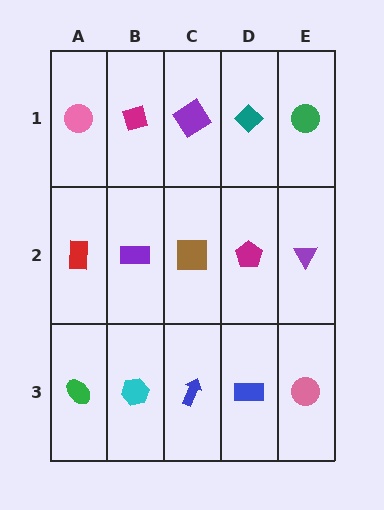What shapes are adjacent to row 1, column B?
A purple rectangle (row 2, column B), a pink circle (row 1, column A), a purple diamond (row 1, column C).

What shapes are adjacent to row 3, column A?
A red rectangle (row 2, column A), a cyan hexagon (row 3, column B).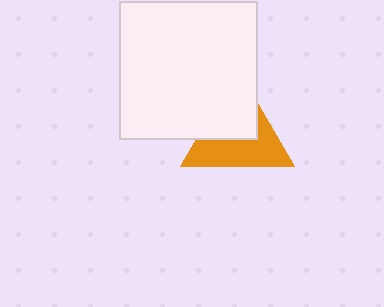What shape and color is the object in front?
The object in front is a white square.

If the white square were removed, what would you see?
You would see the complete orange triangle.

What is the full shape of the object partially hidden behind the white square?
The partially hidden object is an orange triangle.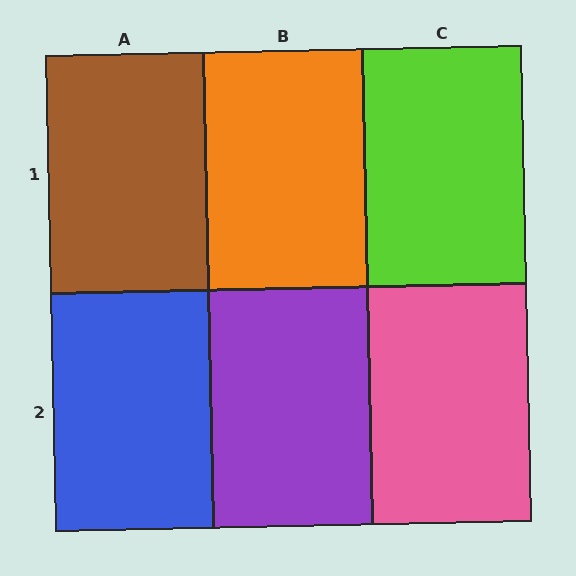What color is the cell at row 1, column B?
Orange.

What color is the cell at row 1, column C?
Lime.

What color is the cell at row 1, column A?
Brown.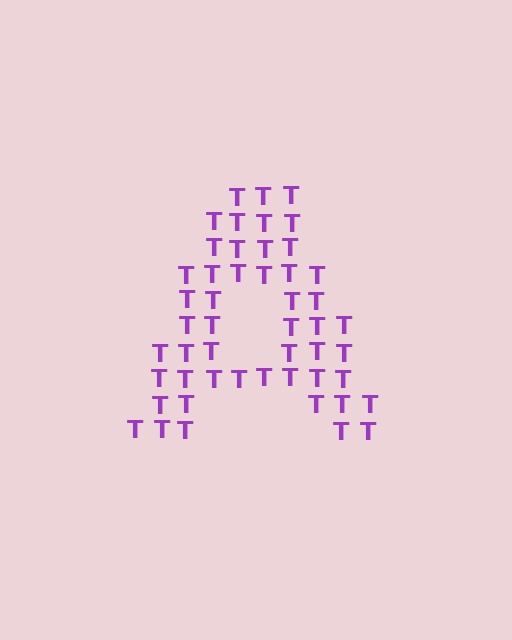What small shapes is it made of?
It is made of small letter T's.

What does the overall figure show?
The overall figure shows the letter A.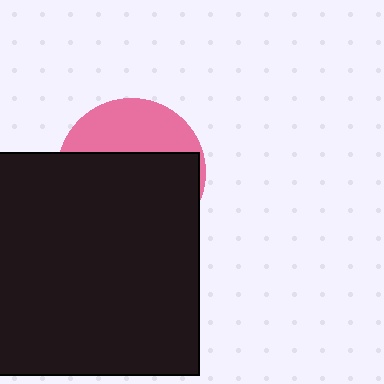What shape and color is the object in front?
The object in front is a black square.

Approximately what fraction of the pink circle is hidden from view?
Roughly 66% of the pink circle is hidden behind the black square.